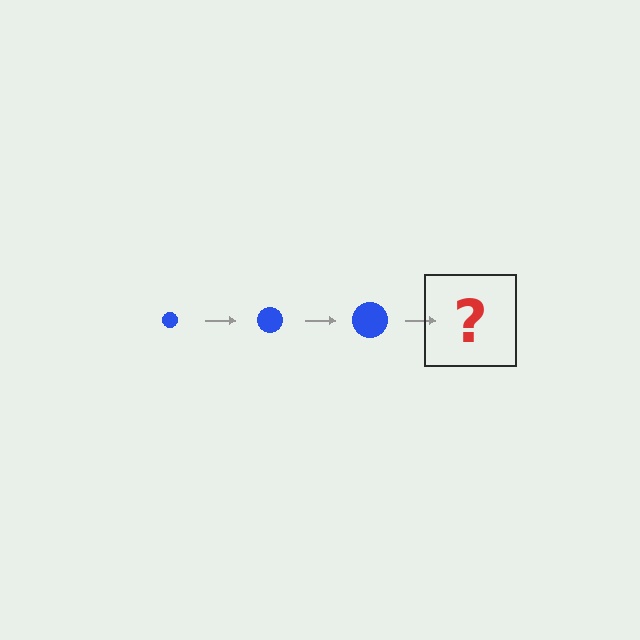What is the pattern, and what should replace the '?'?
The pattern is that the circle gets progressively larger each step. The '?' should be a blue circle, larger than the previous one.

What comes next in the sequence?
The next element should be a blue circle, larger than the previous one.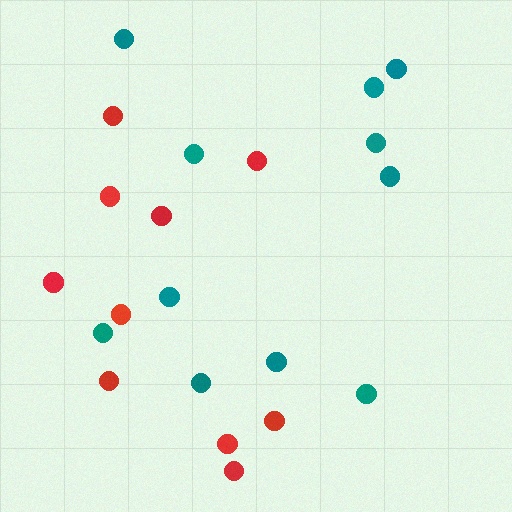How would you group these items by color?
There are 2 groups: one group of teal circles (11) and one group of red circles (10).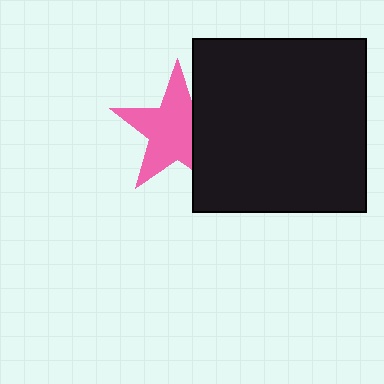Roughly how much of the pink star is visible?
Most of it is visible (roughly 70%).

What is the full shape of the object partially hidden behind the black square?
The partially hidden object is a pink star.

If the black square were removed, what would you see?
You would see the complete pink star.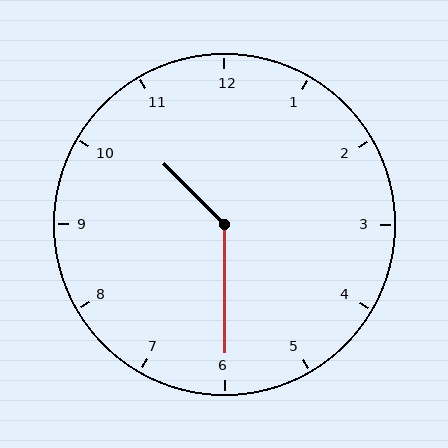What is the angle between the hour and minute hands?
Approximately 135 degrees.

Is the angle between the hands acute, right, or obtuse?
It is obtuse.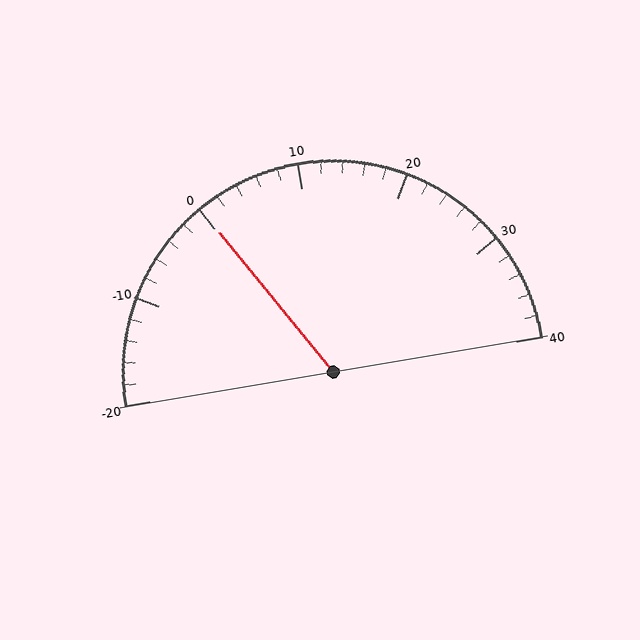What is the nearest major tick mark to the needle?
The nearest major tick mark is 0.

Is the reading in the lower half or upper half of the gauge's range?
The reading is in the lower half of the range (-20 to 40).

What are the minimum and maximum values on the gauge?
The gauge ranges from -20 to 40.